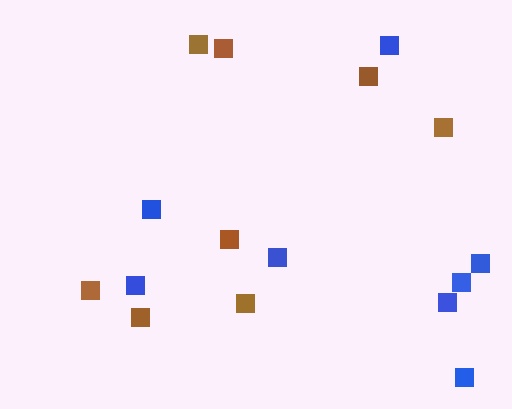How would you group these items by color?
There are 2 groups: one group of brown squares (8) and one group of blue squares (8).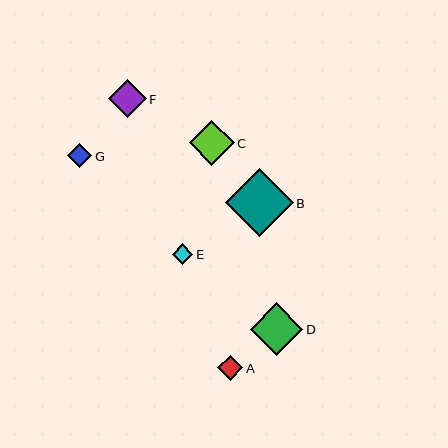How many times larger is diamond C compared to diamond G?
Diamond C is approximately 1.8 times the size of diamond G.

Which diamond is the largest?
Diamond B is the largest with a size of approximately 68 pixels.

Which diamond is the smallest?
Diamond E is the smallest with a size of approximately 21 pixels.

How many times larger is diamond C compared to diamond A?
Diamond C is approximately 1.8 times the size of diamond A.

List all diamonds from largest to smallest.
From largest to smallest: B, D, C, F, A, G, E.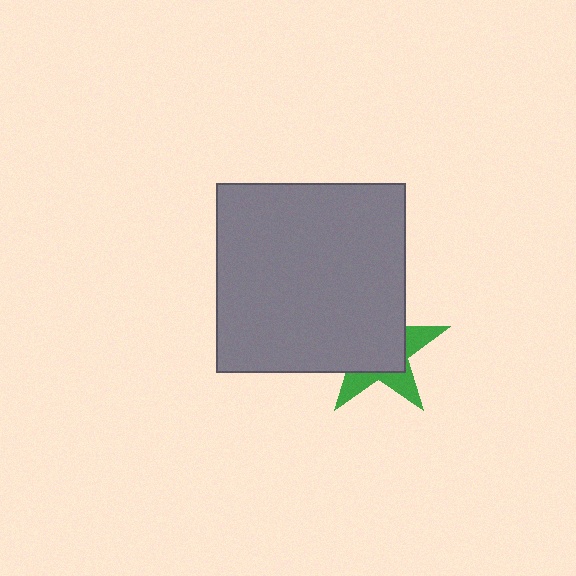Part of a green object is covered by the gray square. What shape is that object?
It is a star.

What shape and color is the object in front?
The object in front is a gray square.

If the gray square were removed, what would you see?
You would see the complete green star.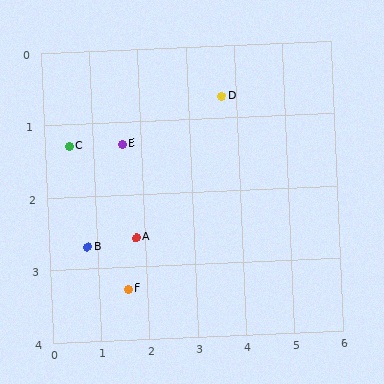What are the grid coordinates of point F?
Point F is at approximately (1.6, 3.3).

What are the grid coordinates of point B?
Point B is at approximately (0.8, 2.7).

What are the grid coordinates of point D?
Point D is at approximately (3.7, 0.7).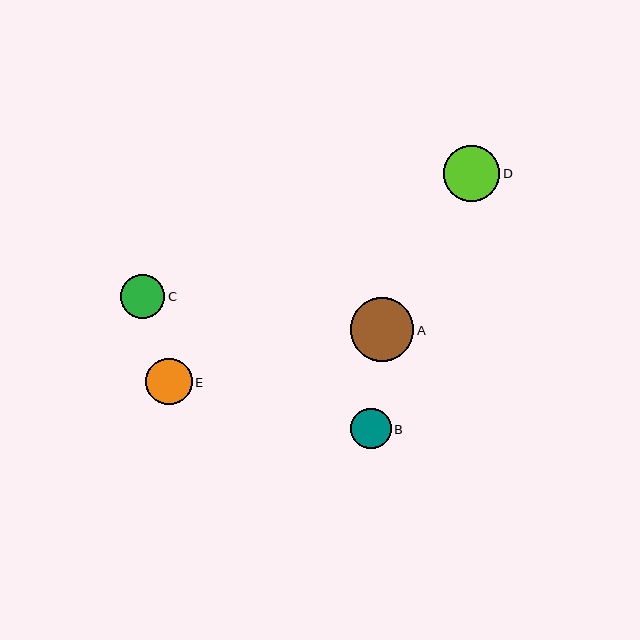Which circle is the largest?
Circle A is the largest with a size of approximately 64 pixels.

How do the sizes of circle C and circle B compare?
Circle C and circle B are approximately the same size.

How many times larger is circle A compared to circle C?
Circle A is approximately 1.4 times the size of circle C.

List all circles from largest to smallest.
From largest to smallest: A, D, E, C, B.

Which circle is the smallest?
Circle B is the smallest with a size of approximately 40 pixels.